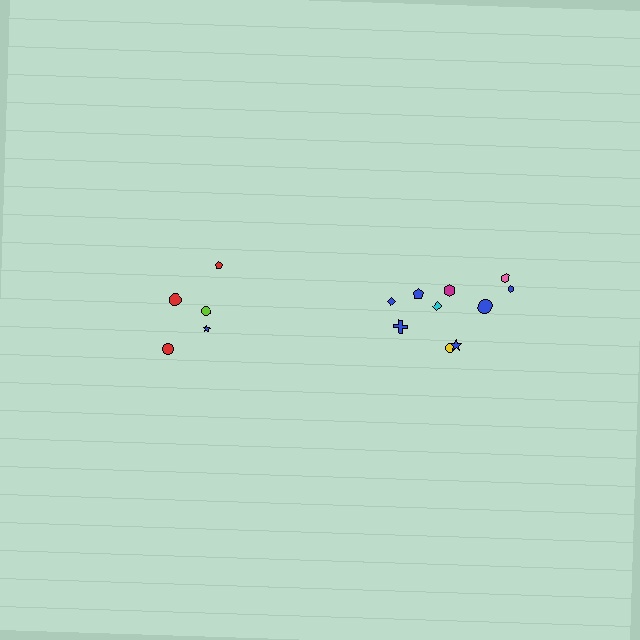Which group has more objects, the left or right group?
The right group.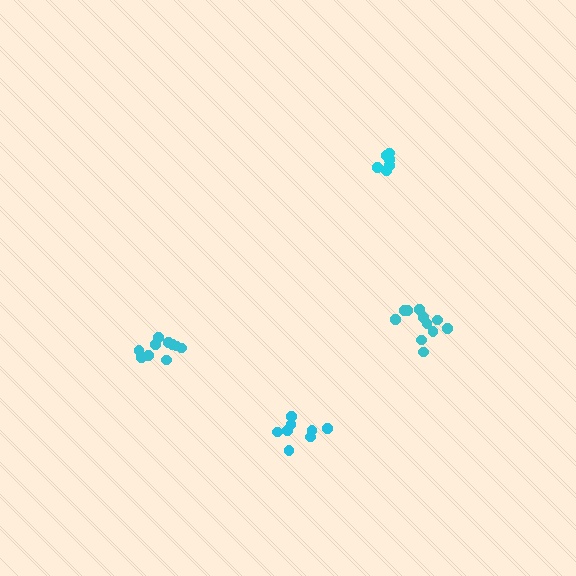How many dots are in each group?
Group 1: 8 dots, Group 2: 11 dots, Group 3: 10 dots, Group 4: 6 dots (35 total).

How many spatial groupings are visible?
There are 4 spatial groupings.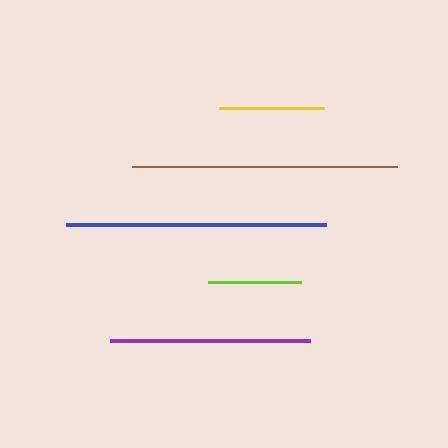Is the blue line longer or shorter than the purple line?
The blue line is longer than the purple line.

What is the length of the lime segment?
The lime segment is approximately 94 pixels long.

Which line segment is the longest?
The brown line is the longest at approximately 264 pixels.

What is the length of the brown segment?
The brown segment is approximately 264 pixels long.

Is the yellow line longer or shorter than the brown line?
The brown line is longer than the yellow line.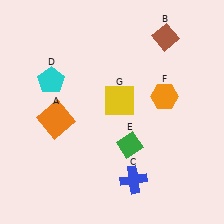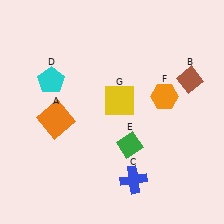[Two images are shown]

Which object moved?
The brown diamond (B) moved down.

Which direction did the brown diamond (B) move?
The brown diamond (B) moved down.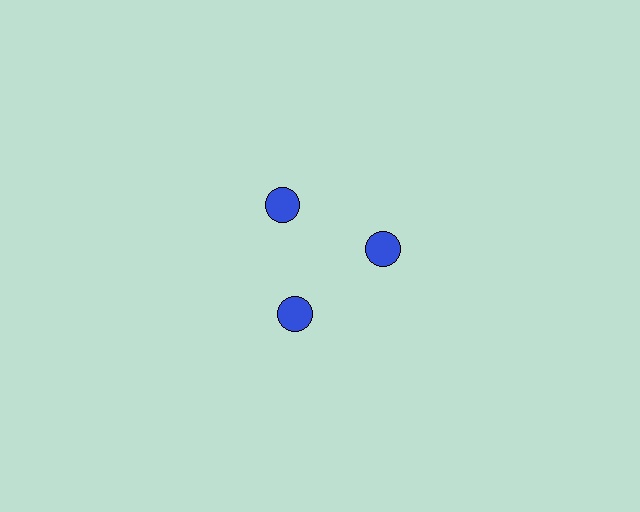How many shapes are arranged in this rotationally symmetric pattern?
There are 3 shapes, arranged in 3 groups of 1.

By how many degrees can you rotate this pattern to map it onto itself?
The pattern maps onto itself every 120 degrees of rotation.